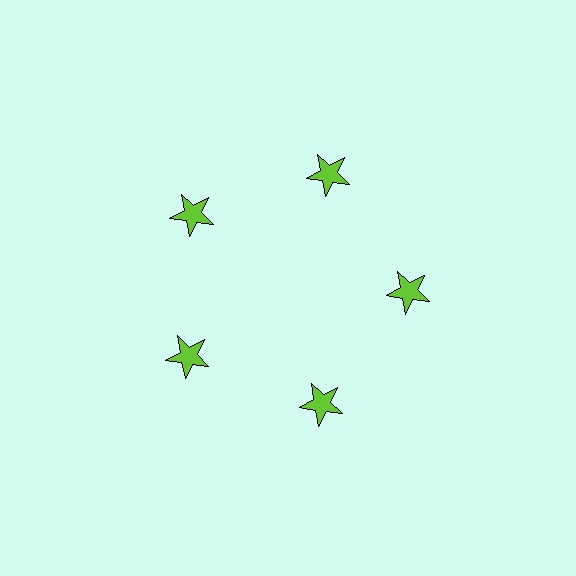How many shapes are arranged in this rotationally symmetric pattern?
There are 5 shapes, arranged in 5 groups of 1.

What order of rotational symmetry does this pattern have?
This pattern has 5-fold rotational symmetry.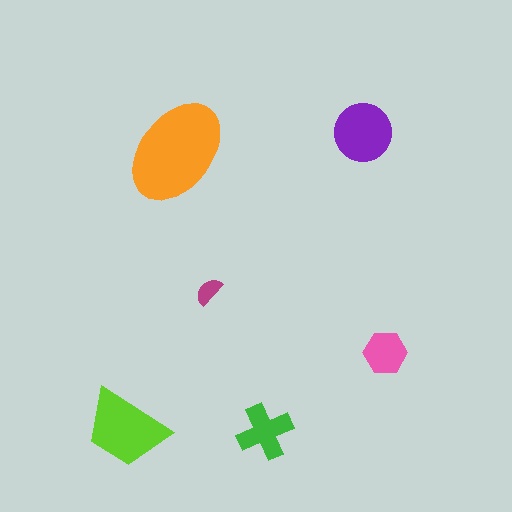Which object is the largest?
The orange ellipse.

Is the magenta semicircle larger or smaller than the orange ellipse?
Smaller.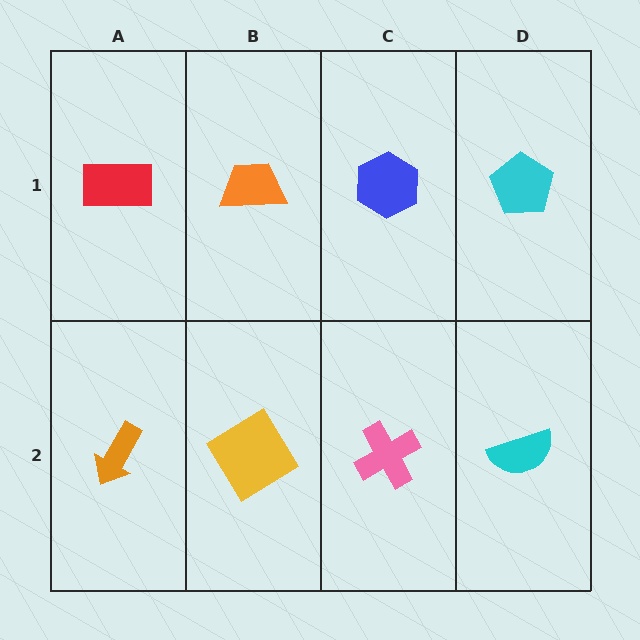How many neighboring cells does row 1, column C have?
3.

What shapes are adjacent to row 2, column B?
An orange trapezoid (row 1, column B), an orange arrow (row 2, column A), a pink cross (row 2, column C).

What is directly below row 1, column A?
An orange arrow.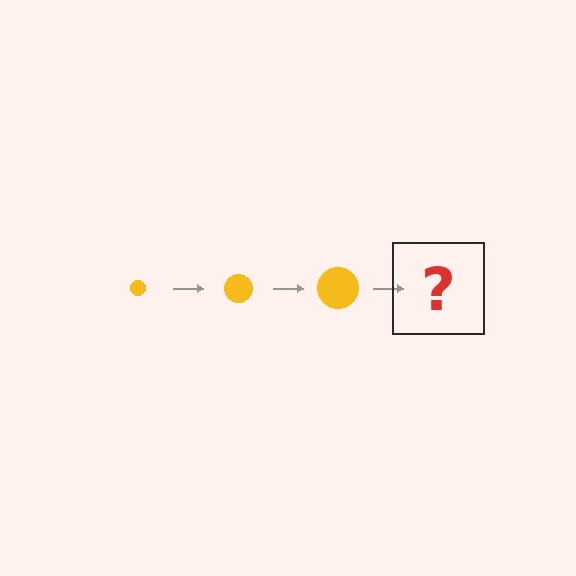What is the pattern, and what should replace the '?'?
The pattern is that the circle gets progressively larger each step. The '?' should be a yellow circle, larger than the previous one.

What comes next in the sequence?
The next element should be a yellow circle, larger than the previous one.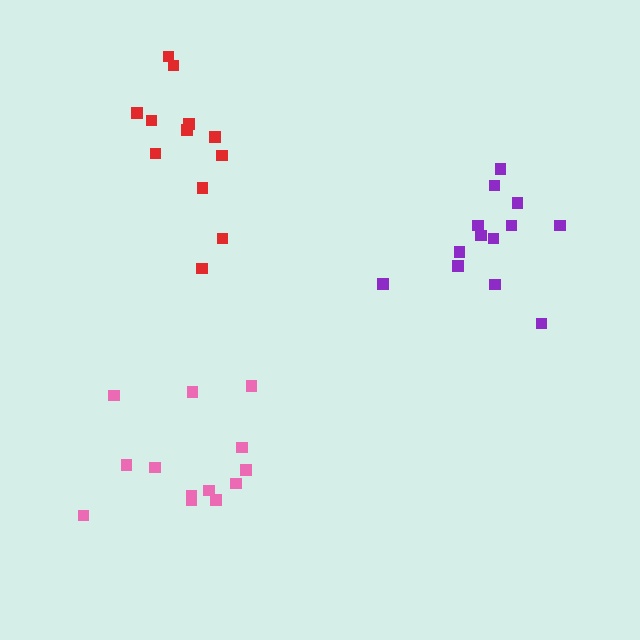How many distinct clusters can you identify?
There are 3 distinct clusters.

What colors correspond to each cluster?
The clusters are colored: purple, red, pink.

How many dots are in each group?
Group 1: 13 dots, Group 2: 12 dots, Group 3: 13 dots (38 total).